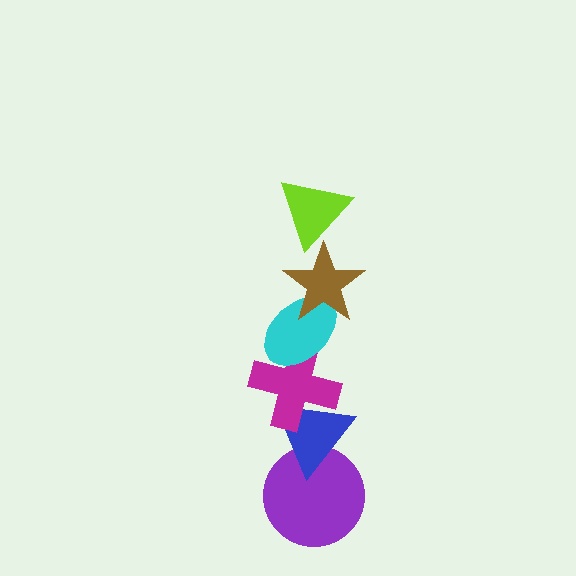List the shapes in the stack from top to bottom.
From top to bottom: the lime triangle, the brown star, the cyan ellipse, the magenta cross, the blue triangle, the purple circle.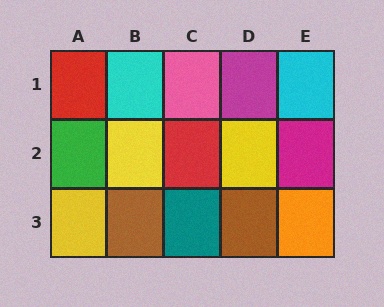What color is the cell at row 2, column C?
Red.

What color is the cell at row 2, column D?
Yellow.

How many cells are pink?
1 cell is pink.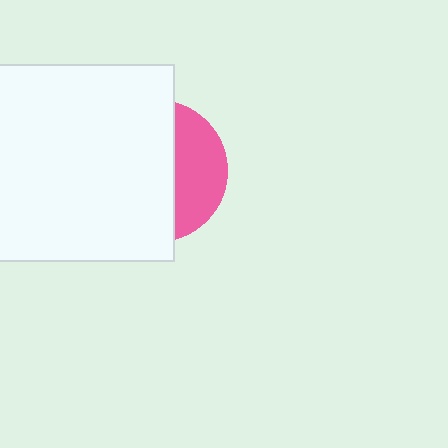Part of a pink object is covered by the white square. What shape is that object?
It is a circle.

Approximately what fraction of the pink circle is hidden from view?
Roughly 66% of the pink circle is hidden behind the white square.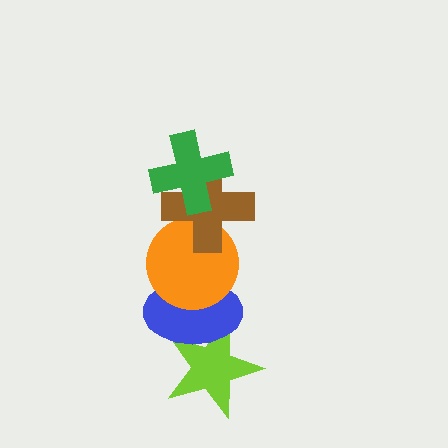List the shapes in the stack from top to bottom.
From top to bottom: the green cross, the brown cross, the orange circle, the blue ellipse, the lime star.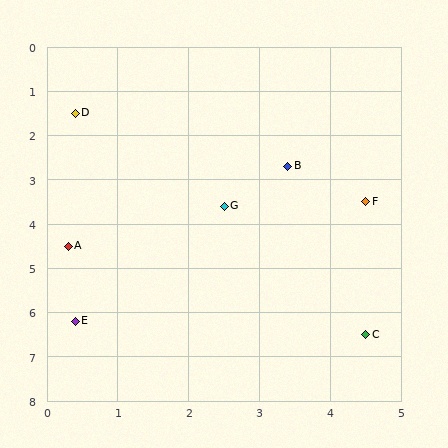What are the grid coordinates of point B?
Point B is at approximately (3.4, 2.7).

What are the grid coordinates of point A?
Point A is at approximately (0.3, 4.5).